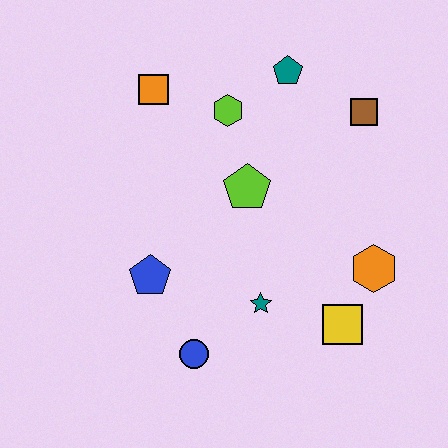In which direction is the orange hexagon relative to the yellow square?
The orange hexagon is above the yellow square.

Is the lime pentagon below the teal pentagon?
Yes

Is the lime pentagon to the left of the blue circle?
No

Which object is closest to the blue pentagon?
The blue circle is closest to the blue pentagon.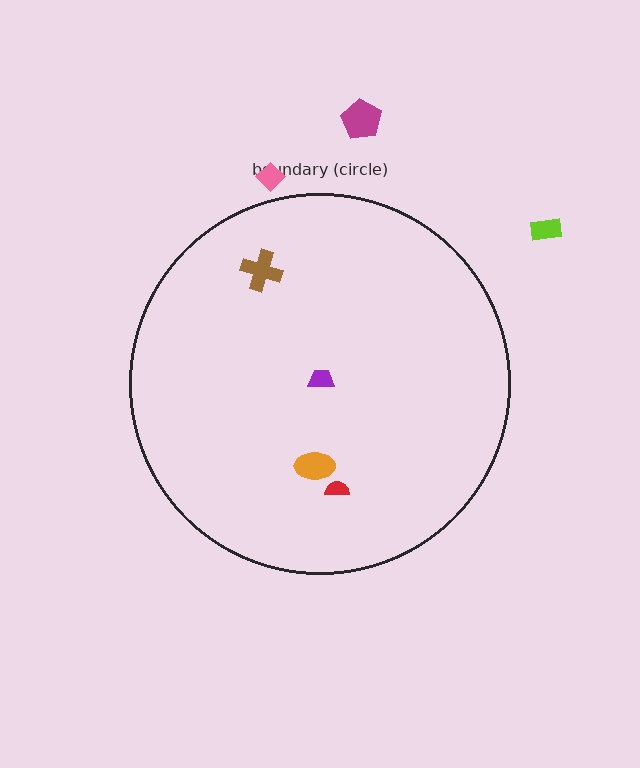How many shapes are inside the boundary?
4 inside, 3 outside.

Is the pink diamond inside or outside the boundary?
Outside.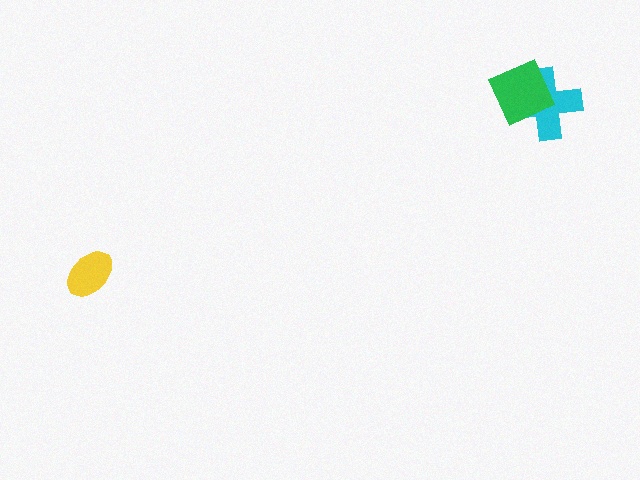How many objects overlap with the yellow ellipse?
0 objects overlap with the yellow ellipse.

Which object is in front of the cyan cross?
The green diamond is in front of the cyan cross.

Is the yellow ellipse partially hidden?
No, no other shape covers it.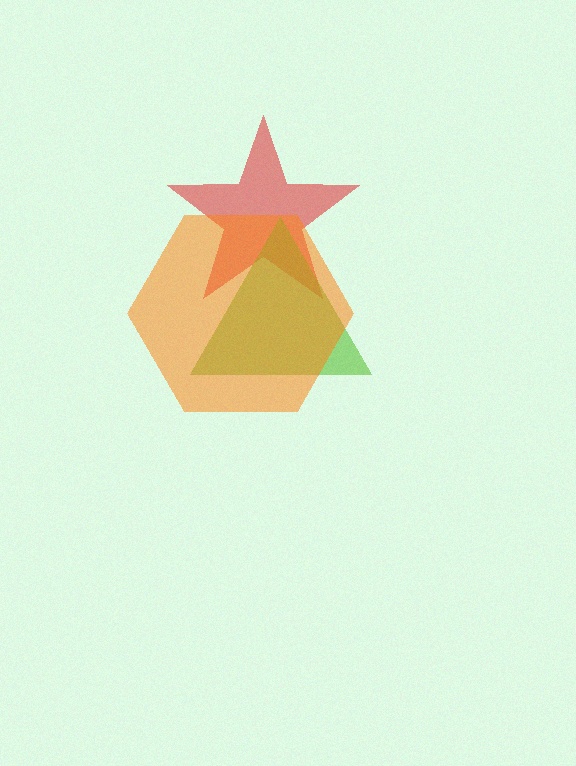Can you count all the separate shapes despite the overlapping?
Yes, there are 3 separate shapes.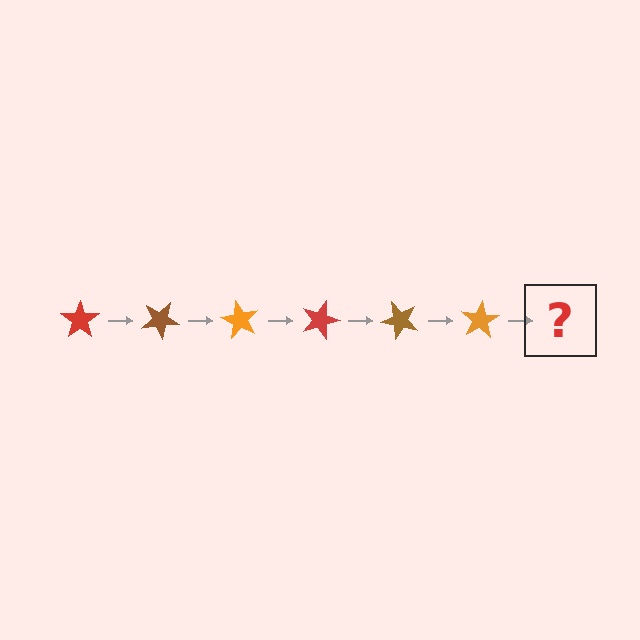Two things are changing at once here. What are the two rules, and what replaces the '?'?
The two rules are that it rotates 30 degrees each step and the color cycles through red, brown, and orange. The '?' should be a red star, rotated 180 degrees from the start.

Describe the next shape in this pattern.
It should be a red star, rotated 180 degrees from the start.